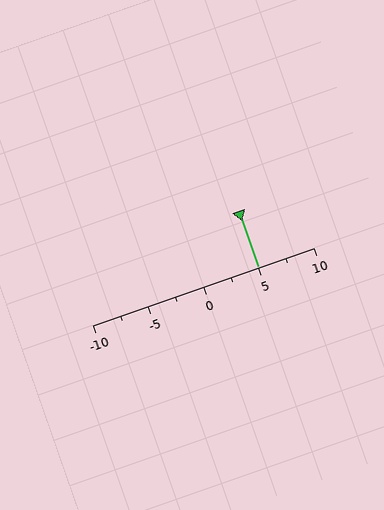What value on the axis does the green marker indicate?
The marker indicates approximately 5.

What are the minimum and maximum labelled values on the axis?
The axis runs from -10 to 10.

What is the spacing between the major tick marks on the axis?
The major ticks are spaced 5 apart.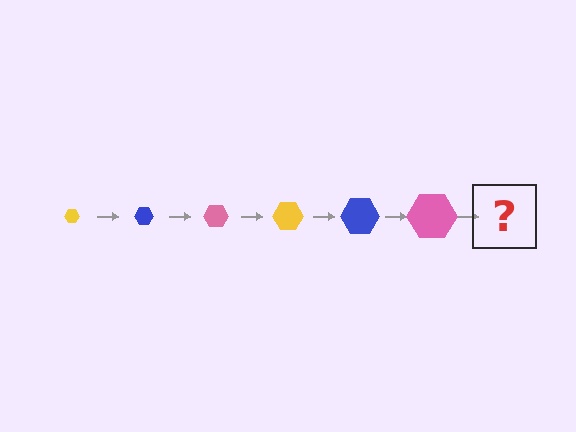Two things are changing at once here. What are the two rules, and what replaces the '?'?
The two rules are that the hexagon grows larger each step and the color cycles through yellow, blue, and pink. The '?' should be a yellow hexagon, larger than the previous one.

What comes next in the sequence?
The next element should be a yellow hexagon, larger than the previous one.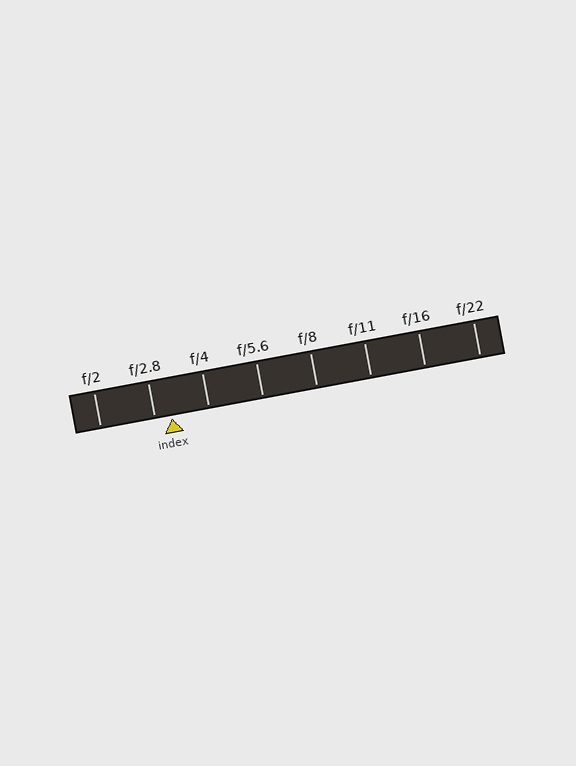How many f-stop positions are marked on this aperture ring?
There are 8 f-stop positions marked.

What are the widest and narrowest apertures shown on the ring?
The widest aperture shown is f/2 and the narrowest is f/22.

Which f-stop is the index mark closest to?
The index mark is closest to f/2.8.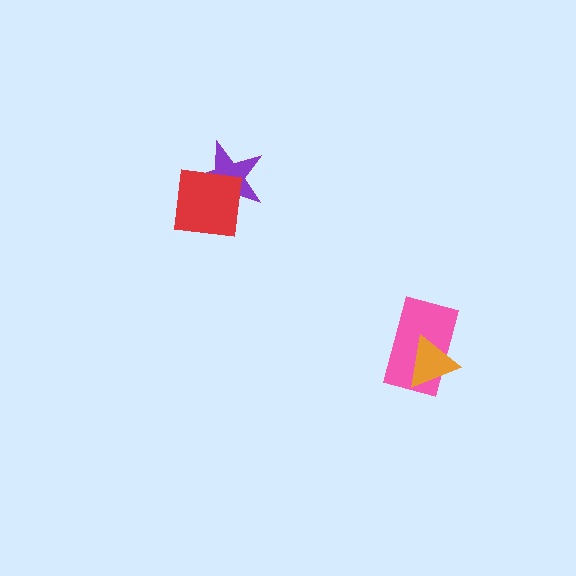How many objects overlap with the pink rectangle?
1 object overlaps with the pink rectangle.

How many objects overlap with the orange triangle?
1 object overlaps with the orange triangle.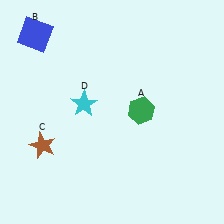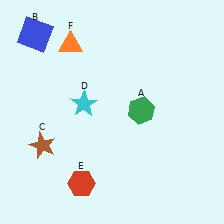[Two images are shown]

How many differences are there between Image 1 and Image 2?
There are 2 differences between the two images.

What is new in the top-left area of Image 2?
An orange triangle (F) was added in the top-left area of Image 2.